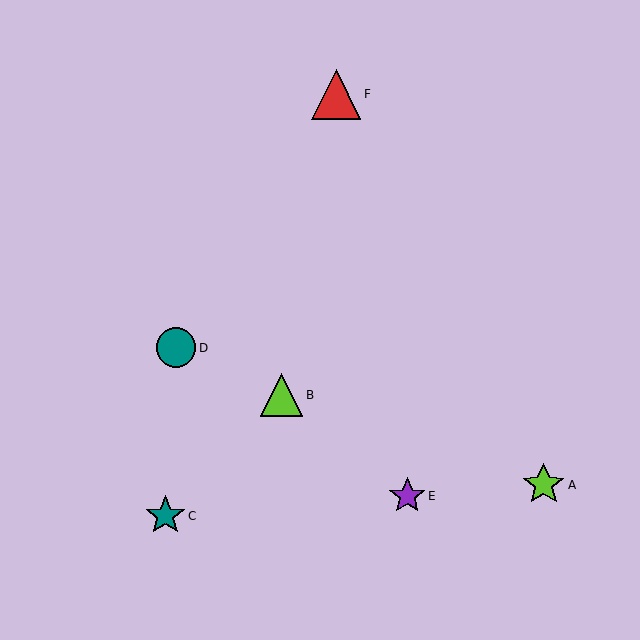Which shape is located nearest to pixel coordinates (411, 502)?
The purple star (labeled E) at (407, 496) is nearest to that location.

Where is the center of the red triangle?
The center of the red triangle is at (336, 95).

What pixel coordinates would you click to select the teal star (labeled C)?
Click at (165, 516) to select the teal star C.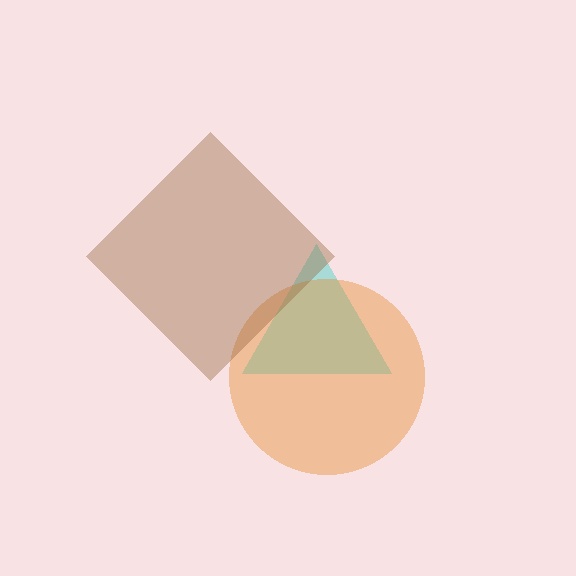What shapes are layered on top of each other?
The layered shapes are: a cyan triangle, an orange circle, a brown diamond.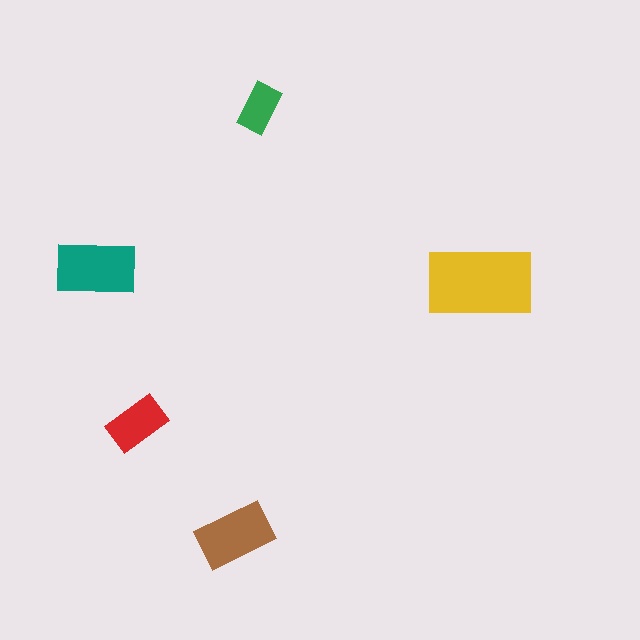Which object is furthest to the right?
The yellow rectangle is rightmost.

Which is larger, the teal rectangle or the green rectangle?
The teal one.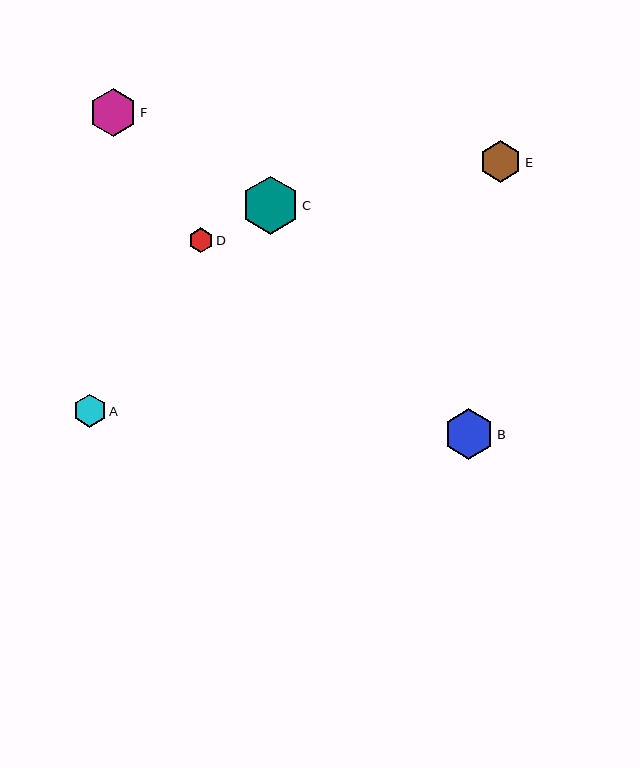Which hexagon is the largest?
Hexagon C is the largest with a size of approximately 58 pixels.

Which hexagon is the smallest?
Hexagon D is the smallest with a size of approximately 25 pixels.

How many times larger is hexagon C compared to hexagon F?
Hexagon C is approximately 1.2 times the size of hexagon F.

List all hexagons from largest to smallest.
From largest to smallest: C, B, F, E, A, D.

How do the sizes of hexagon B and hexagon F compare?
Hexagon B and hexagon F are approximately the same size.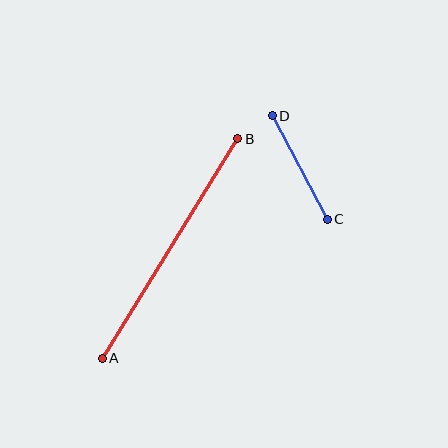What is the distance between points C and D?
The distance is approximately 117 pixels.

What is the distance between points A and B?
The distance is approximately 258 pixels.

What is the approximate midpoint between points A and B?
The midpoint is at approximately (170, 248) pixels.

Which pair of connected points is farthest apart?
Points A and B are farthest apart.